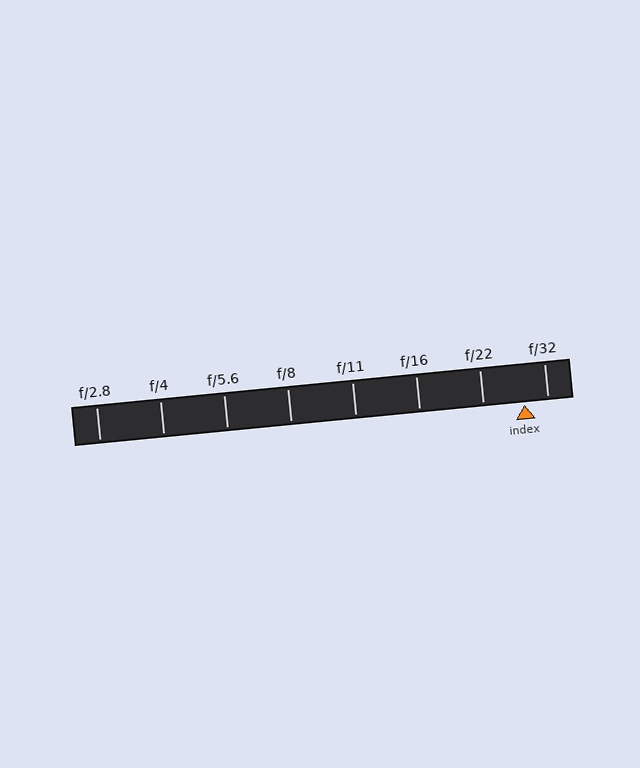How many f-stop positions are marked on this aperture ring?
There are 8 f-stop positions marked.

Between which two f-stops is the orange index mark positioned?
The index mark is between f/22 and f/32.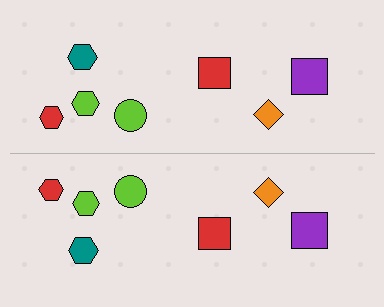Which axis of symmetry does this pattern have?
The pattern has a horizontal axis of symmetry running through the center of the image.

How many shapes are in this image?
There are 14 shapes in this image.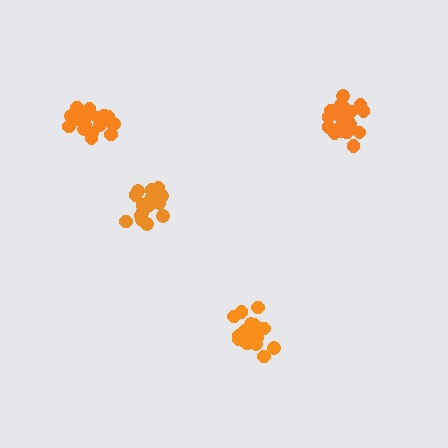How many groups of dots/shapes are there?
There are 4 groups.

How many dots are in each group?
Group 1: 19 dots, Group 2: 20 dots, Group 3: 21 dots, Group 4: 17 dots (77 total).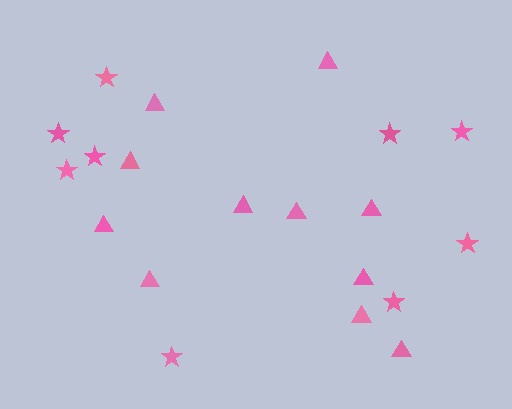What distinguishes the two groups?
There are 2 groups: one group of stars (9) and one group of triangles (11).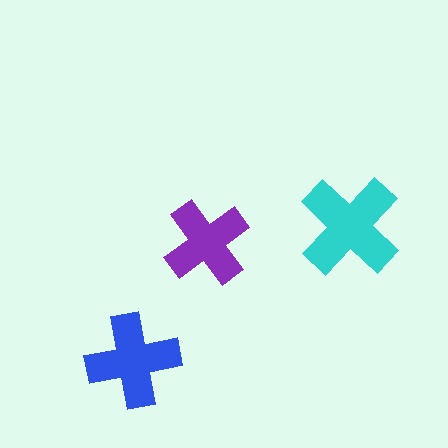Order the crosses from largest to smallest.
the cyan one, the blue one, the purple one.